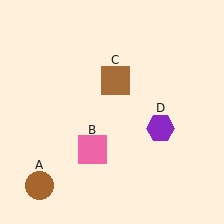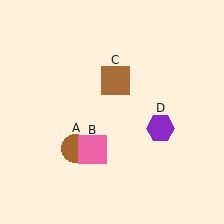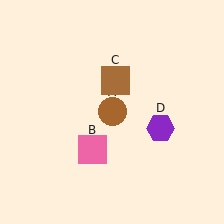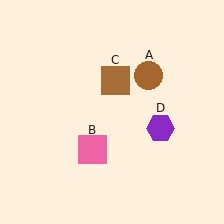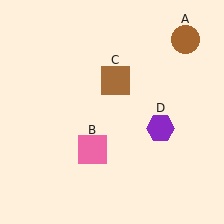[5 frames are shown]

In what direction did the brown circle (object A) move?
The brown circle (object A) moved up and to the right.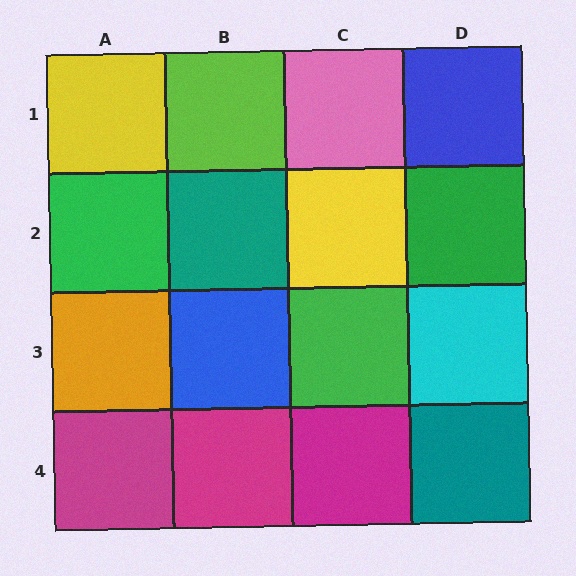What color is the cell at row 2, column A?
Green.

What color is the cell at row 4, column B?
Magenta.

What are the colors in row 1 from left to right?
Yellow, lime, pink, blue.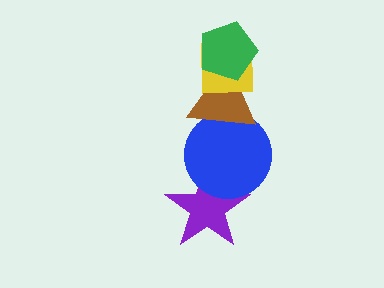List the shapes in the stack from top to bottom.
From top to bottom: the green pentagon, the yellow square, the brown triangle, the blue circle, the purple star.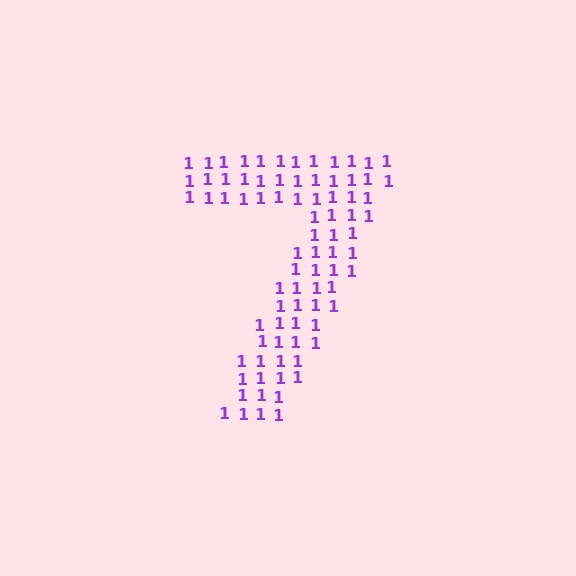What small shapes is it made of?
It is made of small digit 1's.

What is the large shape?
The large shape is the digit 7.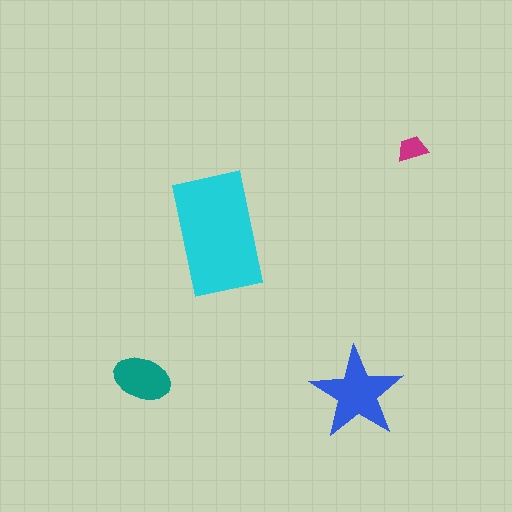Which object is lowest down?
The blue star is bottommost.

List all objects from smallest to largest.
The magenta trapezoid, the teal ellipse, the blue star, the cyan rectangle.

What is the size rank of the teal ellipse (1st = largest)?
3rd.